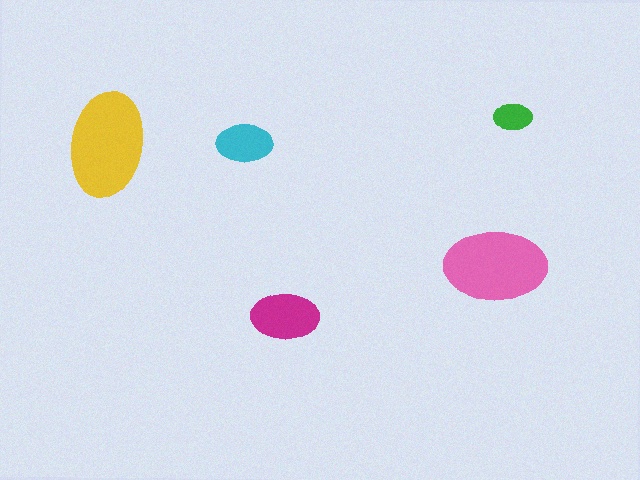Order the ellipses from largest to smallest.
the yellow one, the pink one, the magenta one, the cyan one, the green one.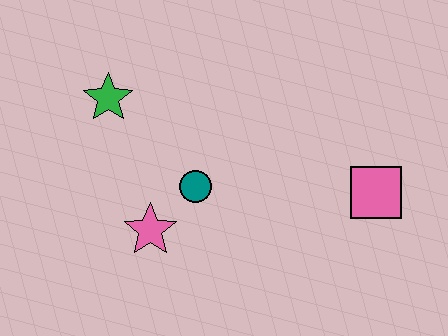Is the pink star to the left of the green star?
No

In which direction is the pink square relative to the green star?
The pink square is to the right of the green star.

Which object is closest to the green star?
The teal circle is closest to the green star.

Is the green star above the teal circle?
Yes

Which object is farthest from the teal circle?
The pink square is farthest from the teal circle.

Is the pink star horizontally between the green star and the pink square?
Yes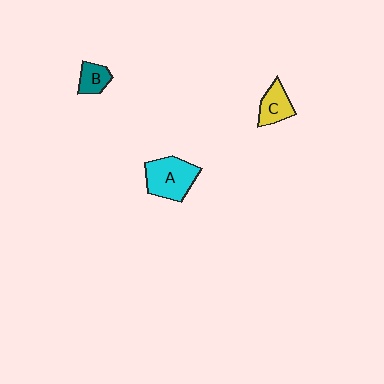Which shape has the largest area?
Shape A (cyan).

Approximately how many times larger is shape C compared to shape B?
Approximately 1.3 times.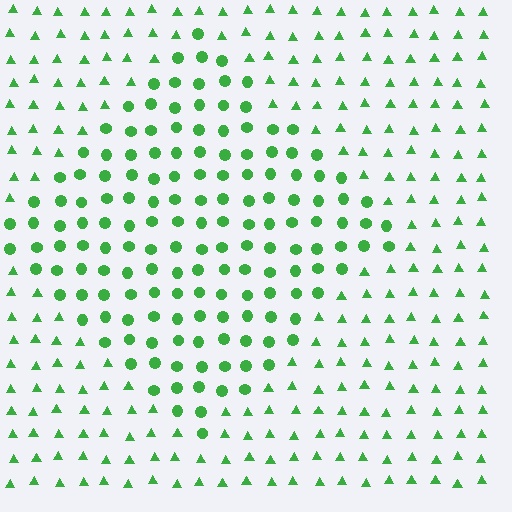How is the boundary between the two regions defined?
The boundary is defined by a change in element shape: circles inside vs. triangles outside. All elements share the same color and spacing.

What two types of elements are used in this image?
The image uses circles inside the diamond region and triangles outside it.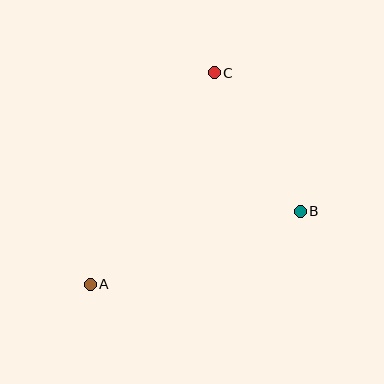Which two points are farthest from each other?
Points A and C are farthest from each other.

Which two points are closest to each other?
Points B and C are closest to each other.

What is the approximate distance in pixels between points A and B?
The distance between A and B is approximately 223 pixels.